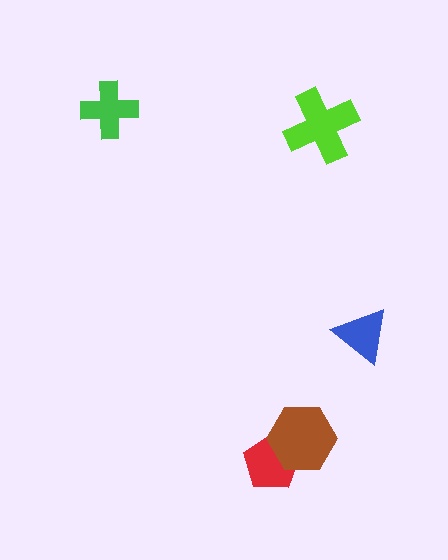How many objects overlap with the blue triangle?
0 objects overlap with the blue triangle.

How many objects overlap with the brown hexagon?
1 object overlaps with the brown hexagon.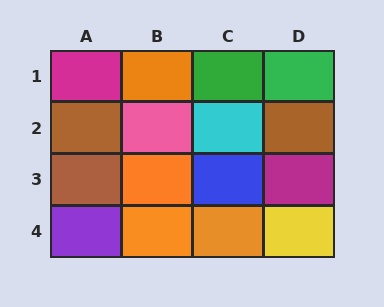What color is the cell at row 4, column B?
Orange.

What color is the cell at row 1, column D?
Green.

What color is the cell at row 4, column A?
Purple.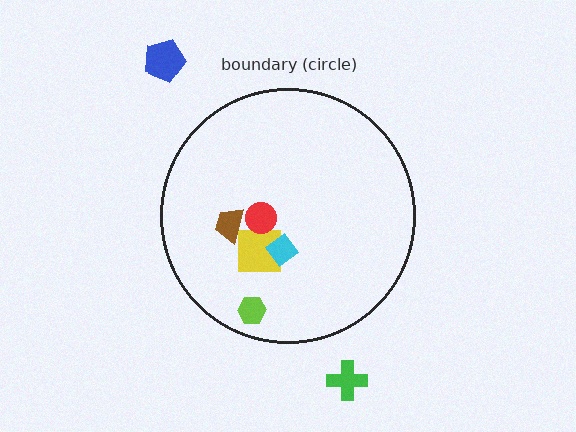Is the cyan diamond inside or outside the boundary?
Inside.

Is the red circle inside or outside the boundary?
Inside.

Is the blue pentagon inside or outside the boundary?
Outside.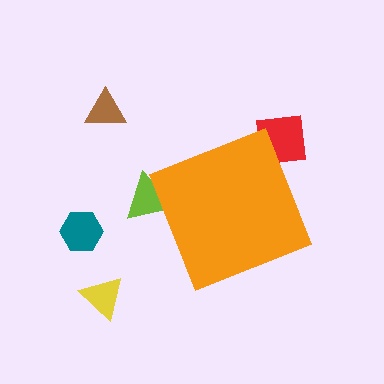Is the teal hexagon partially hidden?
No, the teal hexagon is fully visible.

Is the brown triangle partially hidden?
No, the brown triangle is fully visible.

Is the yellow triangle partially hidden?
No, the yellow triangle is fully visible.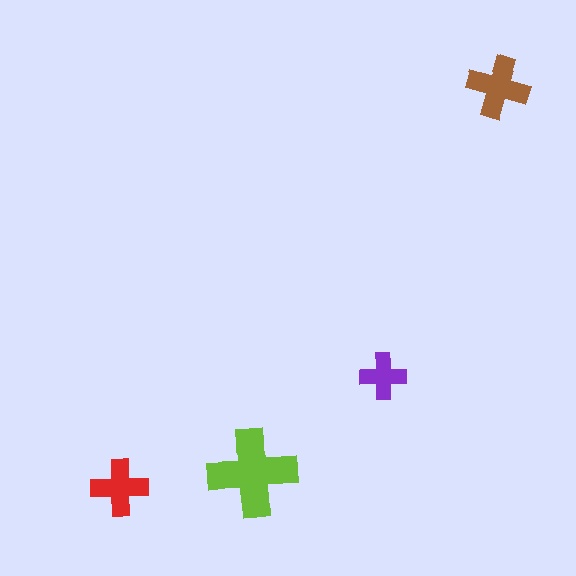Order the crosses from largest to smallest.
the lime one, the brown one, the red one, the purple one.